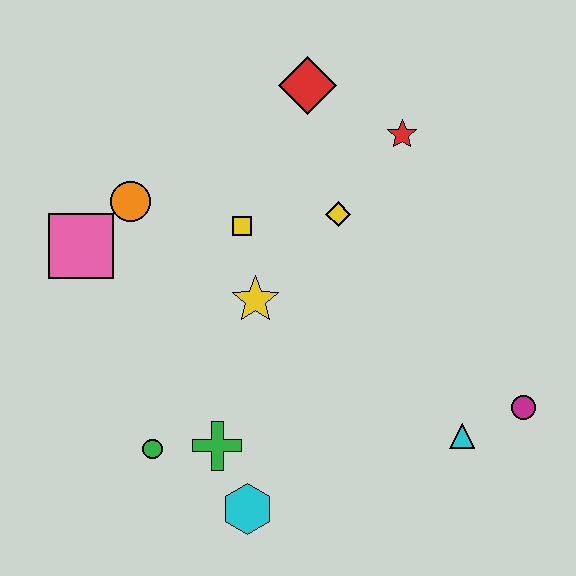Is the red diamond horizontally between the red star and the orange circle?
Yes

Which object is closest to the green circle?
The green cross is closest to the green circle.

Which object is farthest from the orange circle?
The magenta circle is farthest from the orange circle.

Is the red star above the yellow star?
Yes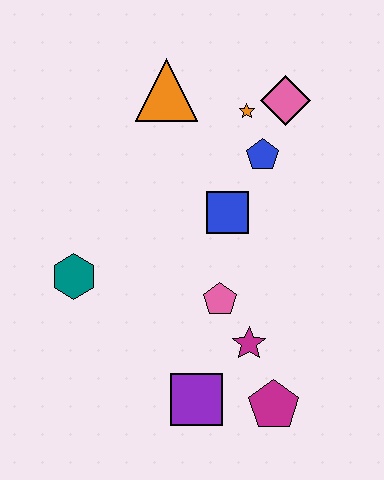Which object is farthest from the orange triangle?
The magenta pentagon is farthest from the orange triangle.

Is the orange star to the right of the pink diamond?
No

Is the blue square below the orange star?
Yes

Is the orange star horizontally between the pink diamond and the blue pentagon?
No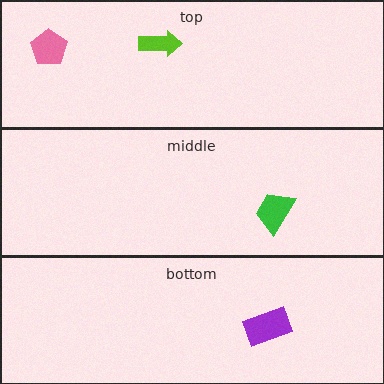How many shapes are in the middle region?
1.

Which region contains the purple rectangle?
The bottom region.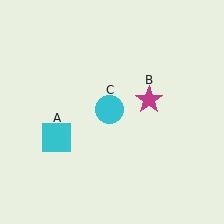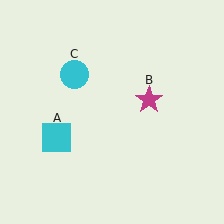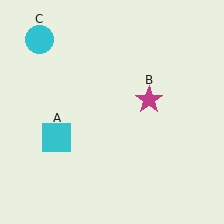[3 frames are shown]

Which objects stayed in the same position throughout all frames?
Cyan square (object A) and magenta star (object B) remained stationary.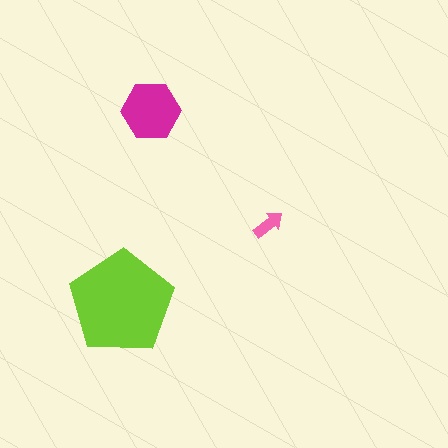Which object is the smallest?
The pink arrow.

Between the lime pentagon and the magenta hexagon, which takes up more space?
The lime pentagon.